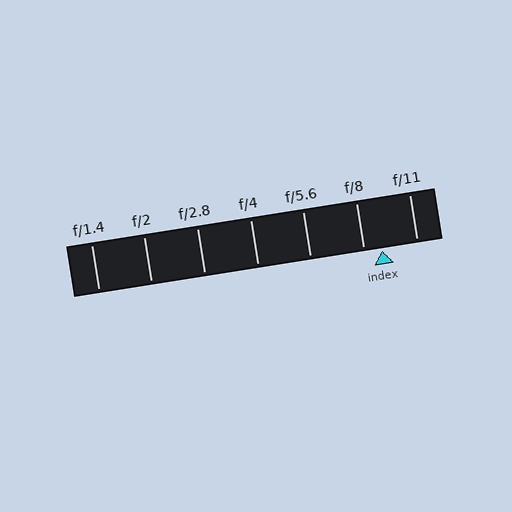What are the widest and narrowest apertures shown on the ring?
The widest aperture shown is f/1.4 and the narrowest is f/11.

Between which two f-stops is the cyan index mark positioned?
The index mark is between f/8 and f/11.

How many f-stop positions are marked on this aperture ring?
There are 7 f-stop positions marked.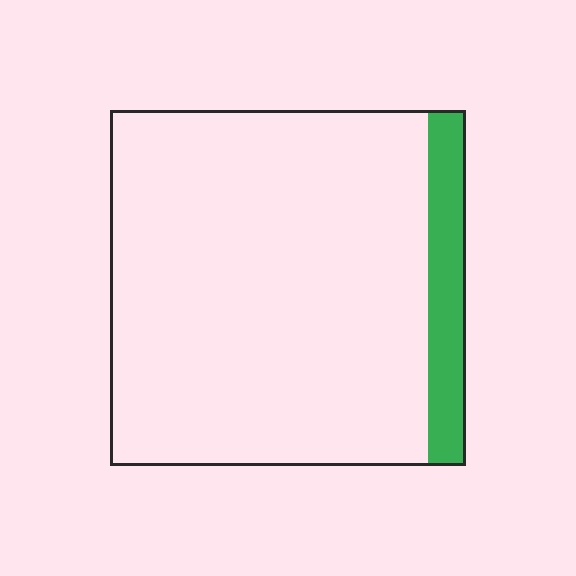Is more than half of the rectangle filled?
No.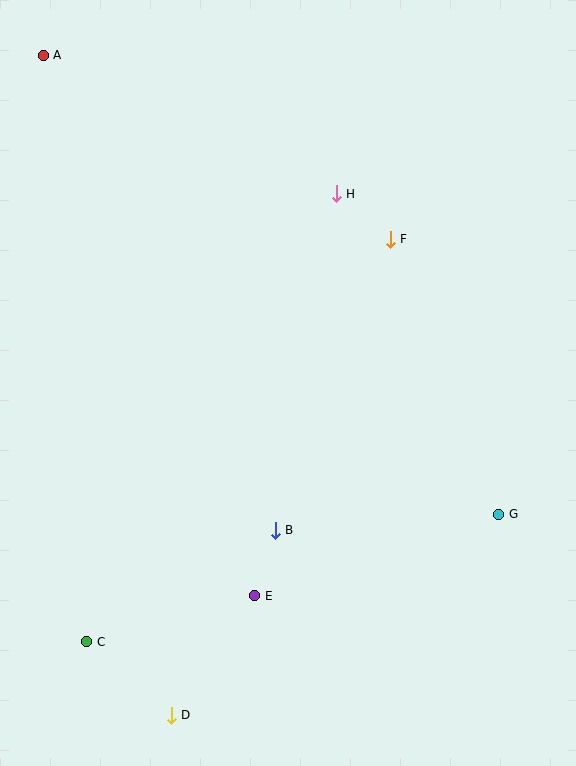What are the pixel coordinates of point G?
Point G is at (499, 514).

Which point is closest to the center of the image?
Point B at (275, 530) is closest to the center.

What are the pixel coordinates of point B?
Point B is at (275, 530).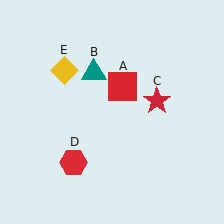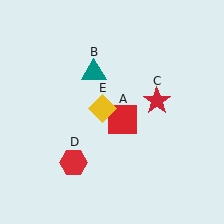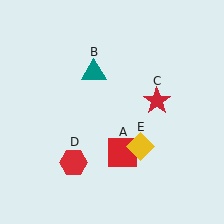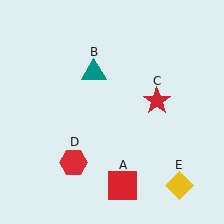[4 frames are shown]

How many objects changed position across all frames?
2 objects changed position: red square (object A), yellow diamond (object E).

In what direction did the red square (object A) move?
The red square (object A) moved down.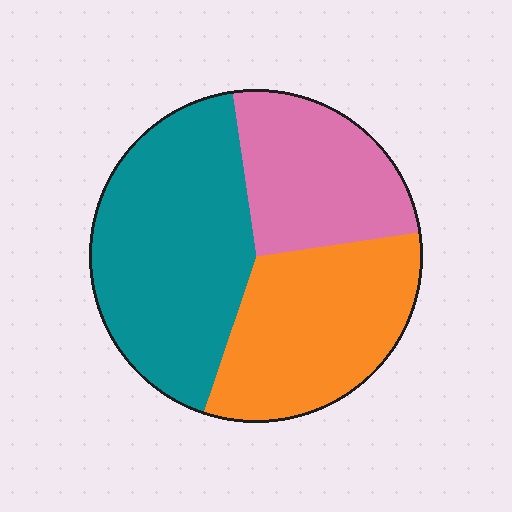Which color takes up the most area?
Teal, at roughly 45%.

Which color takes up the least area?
Pink, at roughly 25%.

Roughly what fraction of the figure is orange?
Orange takes up about one third (1/3) of the figure.